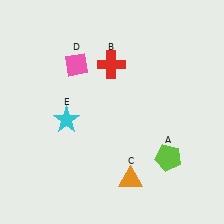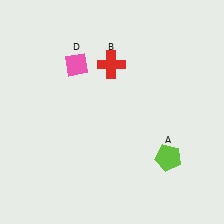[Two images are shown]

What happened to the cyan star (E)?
The cyan star (E) was removed in Image 2. It was in the bottom-left area of Image 1.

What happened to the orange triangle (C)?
The orange triangle (C) was removed in Image 2. It was in the bottom-right area of Image 1.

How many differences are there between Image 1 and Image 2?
There are 2 differences between the two images.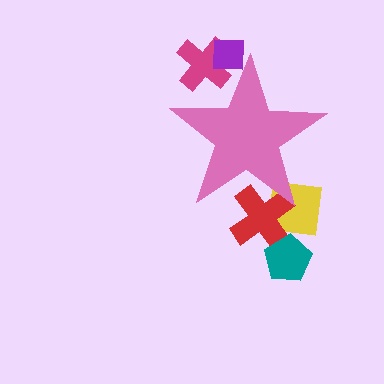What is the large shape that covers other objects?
A pink star.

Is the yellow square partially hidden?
Yes, the yellow square is partially hidden behind the pink star.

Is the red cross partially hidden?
Yes, the red cross is partially hidden behind the pink star.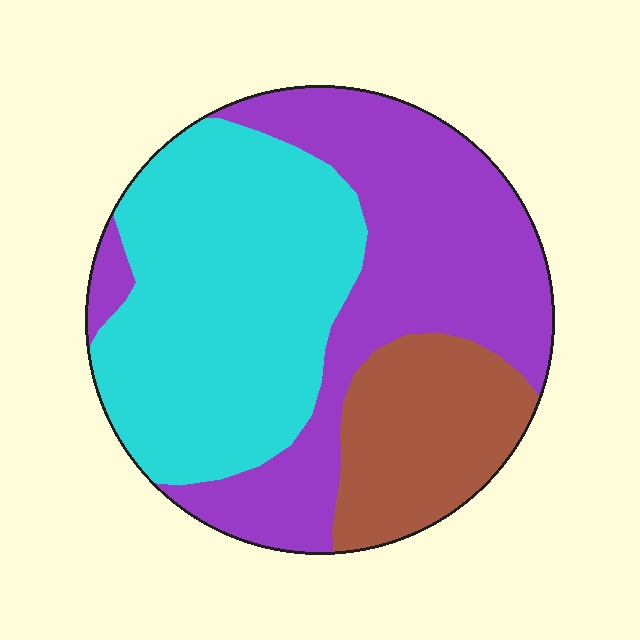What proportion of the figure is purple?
Purple covers 40% of the figure.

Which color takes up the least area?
Brown, at roughly 20%.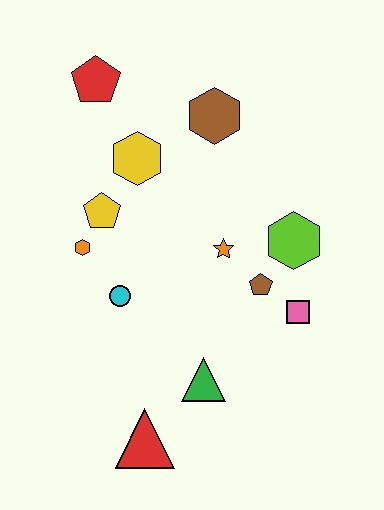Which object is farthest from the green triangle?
The red pentagon is farthest from the green triangle.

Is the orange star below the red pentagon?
Yes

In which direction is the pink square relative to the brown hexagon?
The pink square is below the brown hexagon.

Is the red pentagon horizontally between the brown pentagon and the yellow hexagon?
No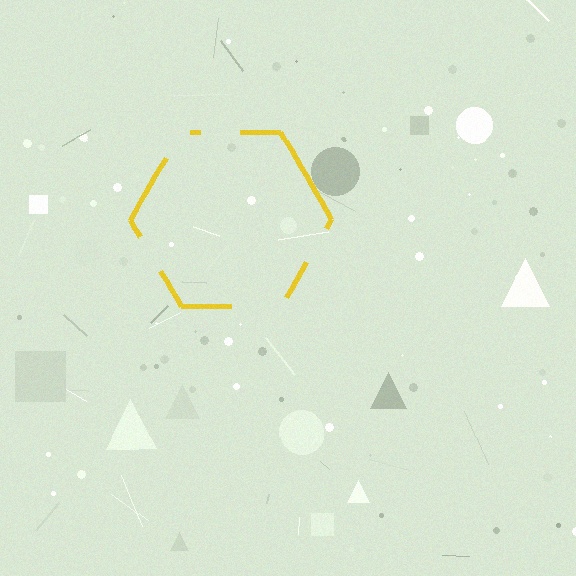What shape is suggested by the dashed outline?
The dashed outline suggests a hexagon.